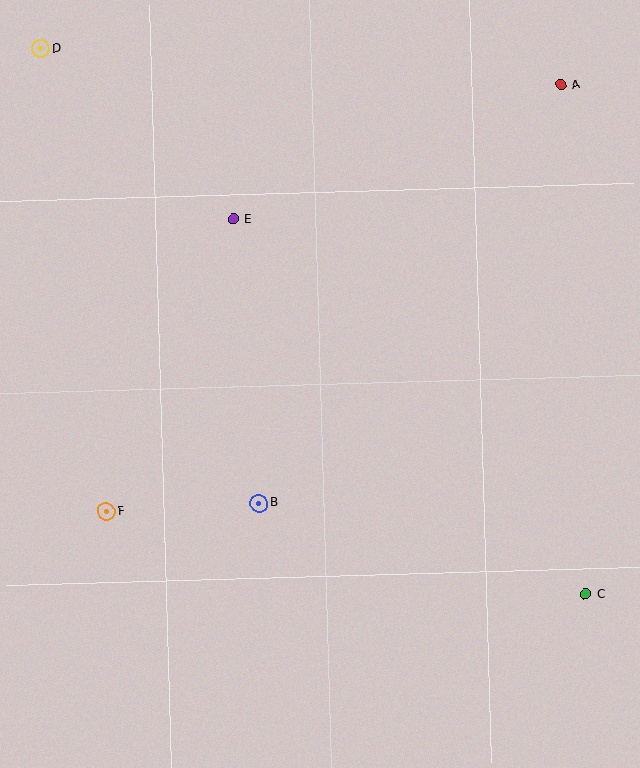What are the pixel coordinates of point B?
Point B is at (259, 503).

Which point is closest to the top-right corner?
Point A is closest to the top-right corner.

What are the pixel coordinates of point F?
Point F is at (107, 511).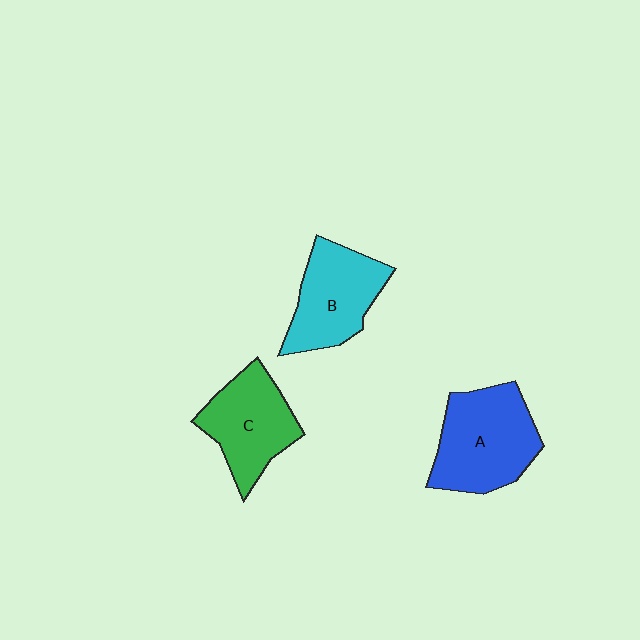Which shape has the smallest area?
Shape C (green).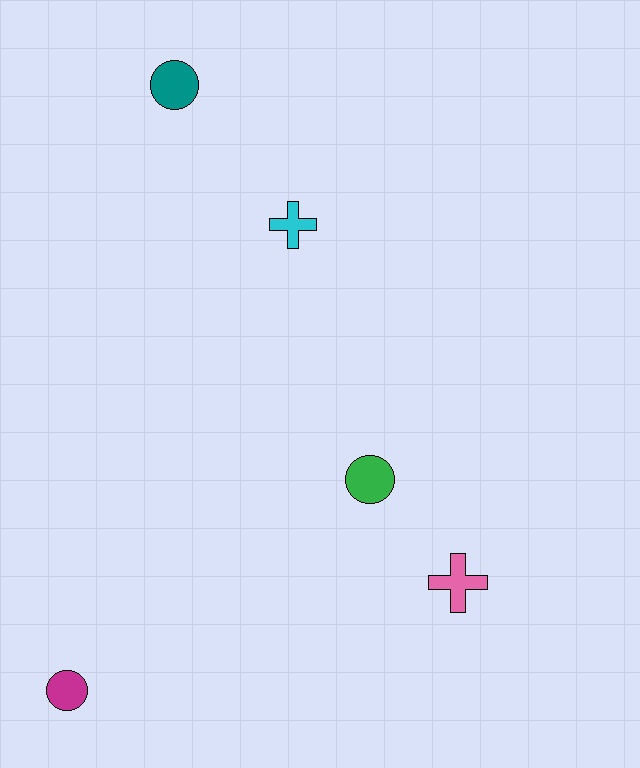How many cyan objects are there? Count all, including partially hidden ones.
There is 1 cyan object.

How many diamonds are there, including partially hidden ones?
There are no diamonds.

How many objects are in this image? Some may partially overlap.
There are 5 objects.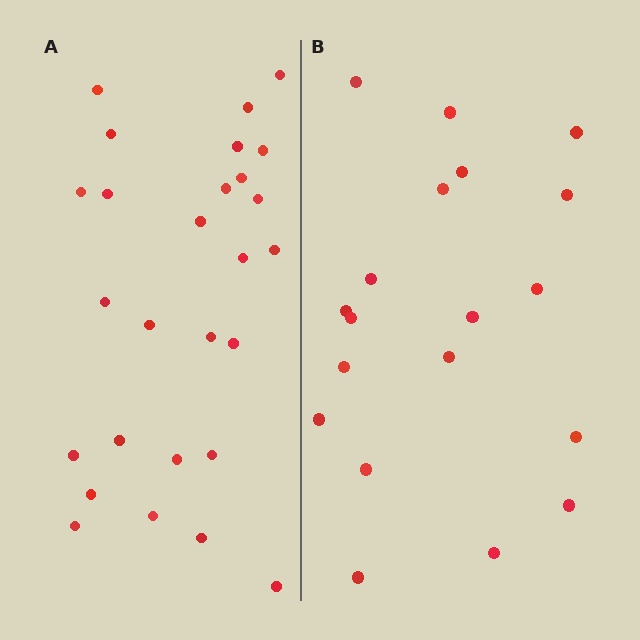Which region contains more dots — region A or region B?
Region A (the left region) has more dots.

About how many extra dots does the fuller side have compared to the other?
Region A has roughly 8 or so more dots than region B.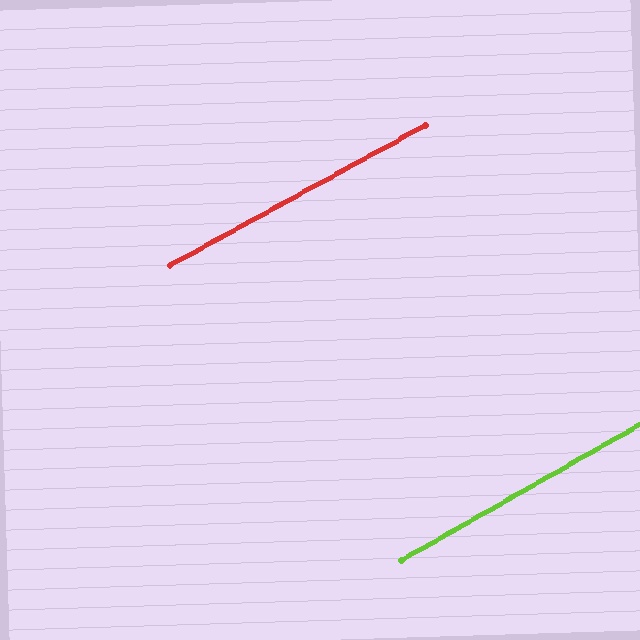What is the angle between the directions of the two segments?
Approximately 1 degree.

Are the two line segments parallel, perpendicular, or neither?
Parallel — their directions differ by only 0.9°.